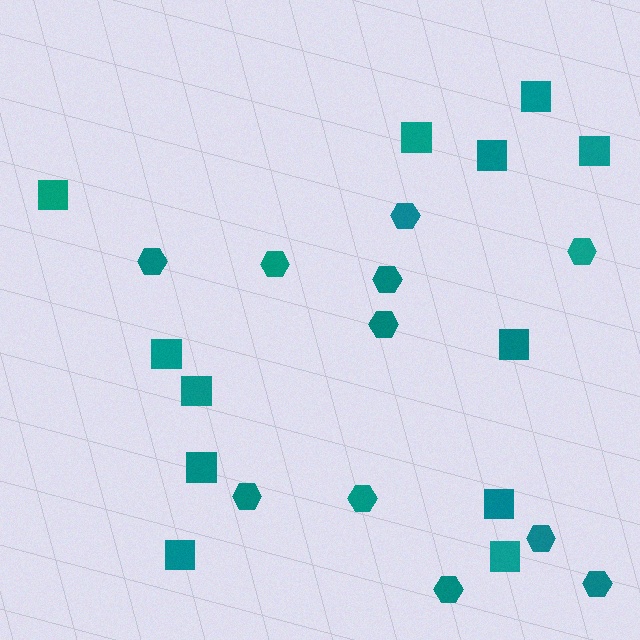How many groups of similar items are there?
There are 2 groups: one group of hexagons (11) and one group of squares (12).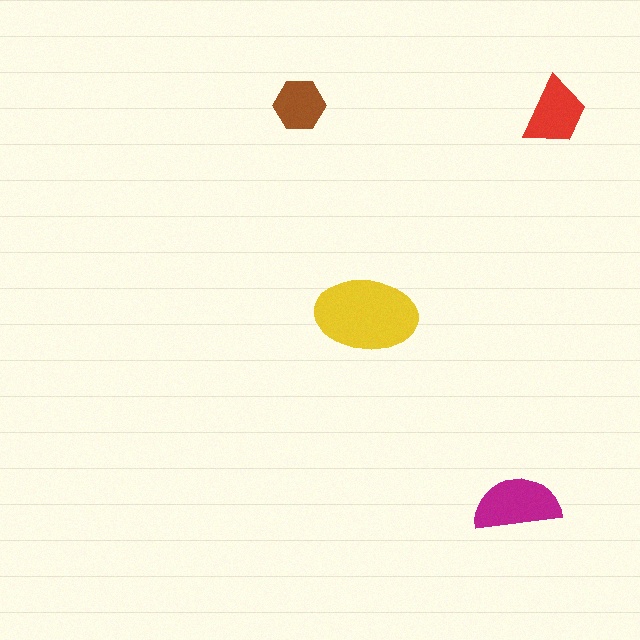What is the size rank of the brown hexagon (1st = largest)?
4th.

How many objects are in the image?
There are 4 objects in the image.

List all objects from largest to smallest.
The yellow ellipse, the magenta semicircle, the red trapezoid, the brown hexagon.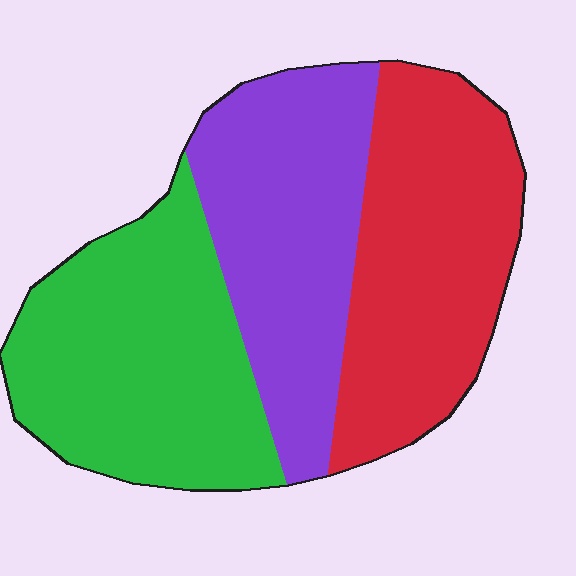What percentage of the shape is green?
Green takes up between a third and a half of the shape.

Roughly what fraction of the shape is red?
Red covers about 35% of the shape.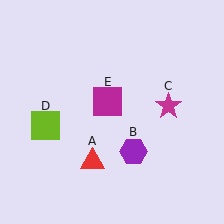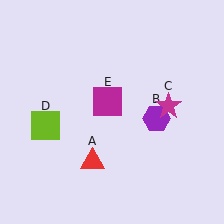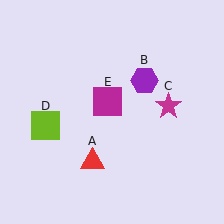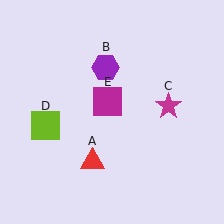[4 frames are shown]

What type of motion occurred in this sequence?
The purple hexagon (object B) rotated counterclockwise around the center of the scene.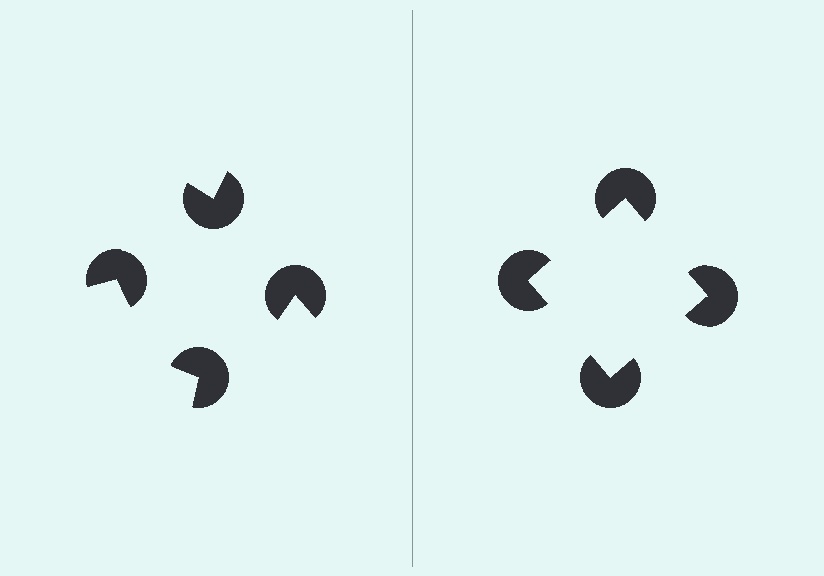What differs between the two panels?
The pac-man discs are positioned identically on both sides; only the wedge orientations differ. On the right they align to a square; on the left they are misaligned.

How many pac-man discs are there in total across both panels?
8 — 4 on each side.